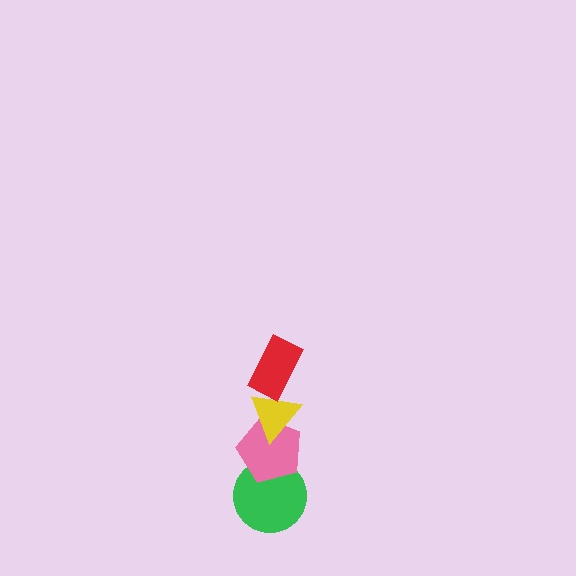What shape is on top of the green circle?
The pink pentagon is on top of the green circle.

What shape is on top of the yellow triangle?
The red rectangle is on top of the yellow triangle.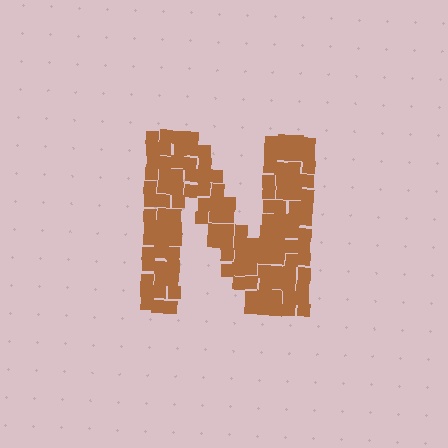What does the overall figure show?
The overall figure shows the letter N.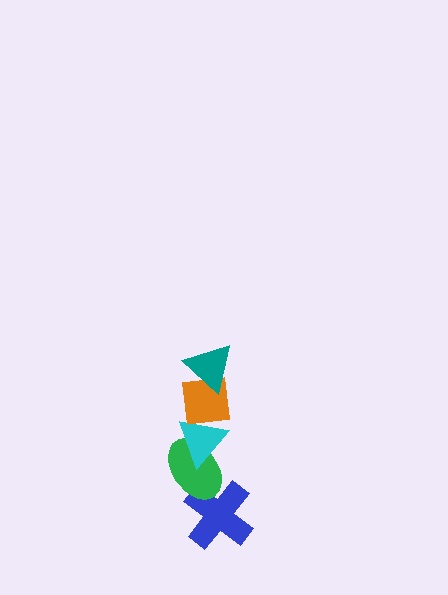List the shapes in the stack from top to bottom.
From top to bottom: the teal triangle, the orange square, the cyan triangle, the green ellipse, the blue cross.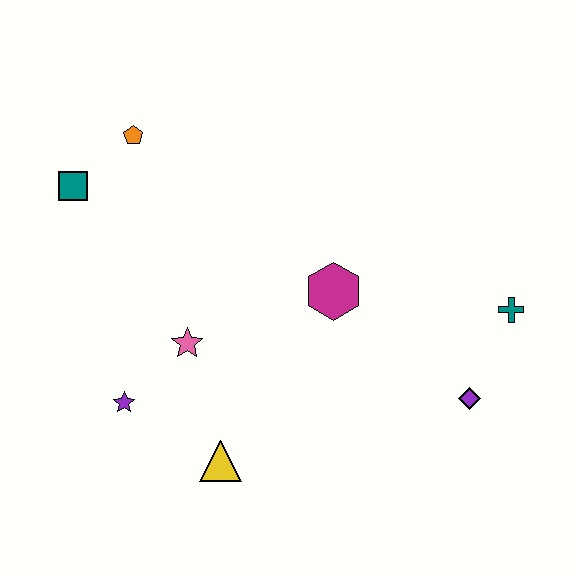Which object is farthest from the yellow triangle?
The orange pentagon is farthest from the yellow triangle.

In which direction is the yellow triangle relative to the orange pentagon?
The yellow triangle is below the orange pentagon.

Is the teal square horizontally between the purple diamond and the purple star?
No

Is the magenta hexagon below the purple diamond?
No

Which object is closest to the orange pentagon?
The teal square is closest to the orange pentagon.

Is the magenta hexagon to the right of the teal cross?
No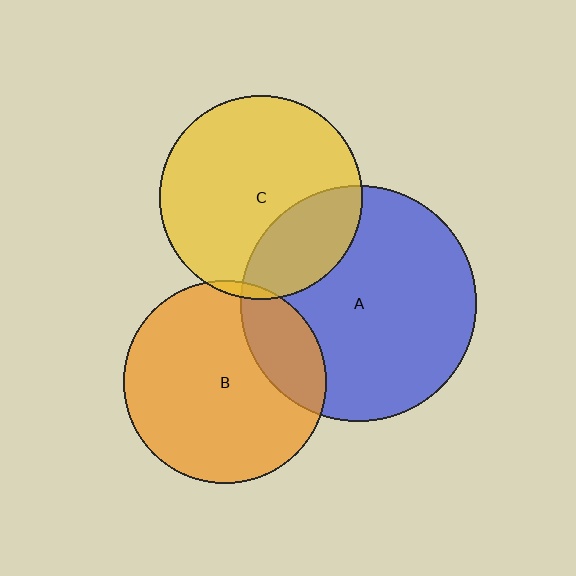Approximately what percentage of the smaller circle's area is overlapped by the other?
Approximately 20%.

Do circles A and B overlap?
Yes.